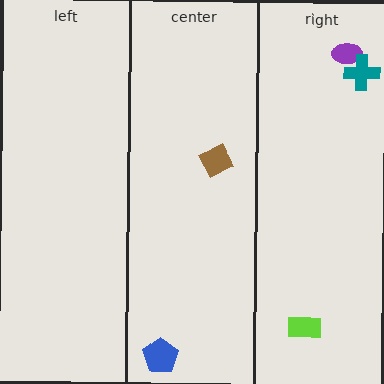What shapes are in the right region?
The lime rectangle, the purple ellipse, the teal cross.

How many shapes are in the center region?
2.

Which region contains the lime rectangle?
The right region.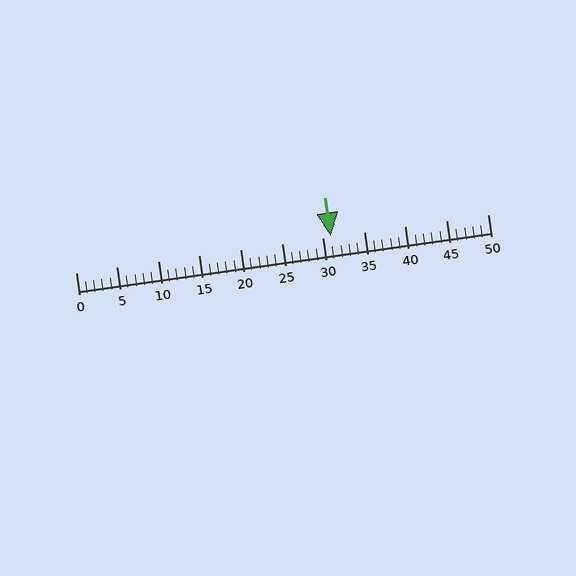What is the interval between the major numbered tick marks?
The major tick marks are spaced 5 units apart.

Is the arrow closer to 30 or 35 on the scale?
The arrow is closer to 30.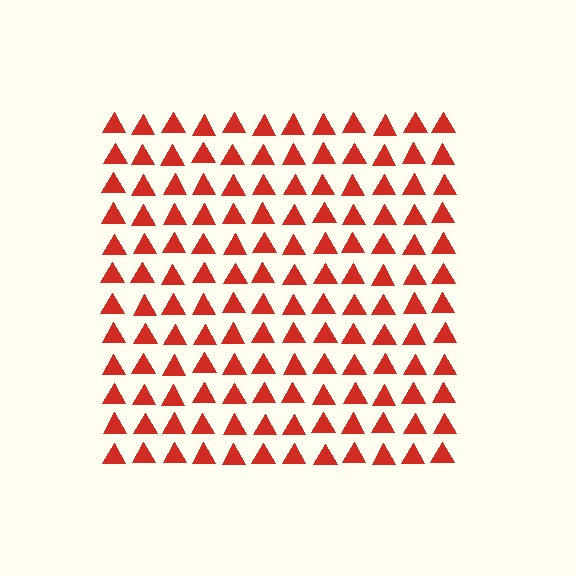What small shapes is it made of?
It is made of small triangles.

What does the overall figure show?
The overall figure shows a square.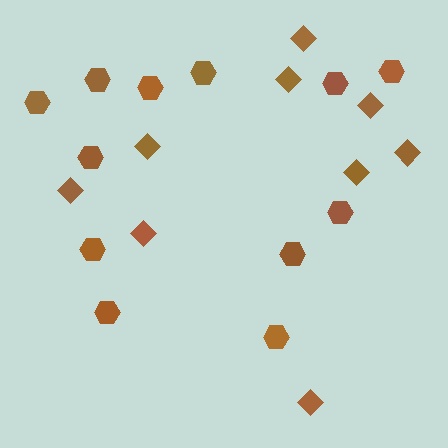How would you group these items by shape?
There are 2 groups: one group of hexagons (12) and one group of diamonds (9).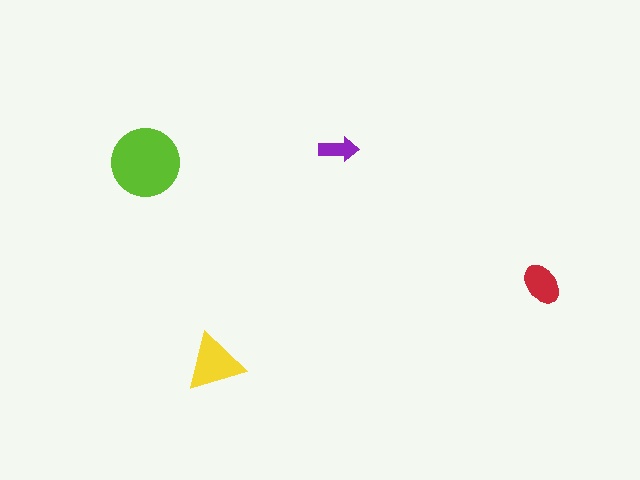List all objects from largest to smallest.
The lime circle, the yellow triangle, the red ellipse, the purple arrow.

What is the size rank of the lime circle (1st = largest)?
1st.